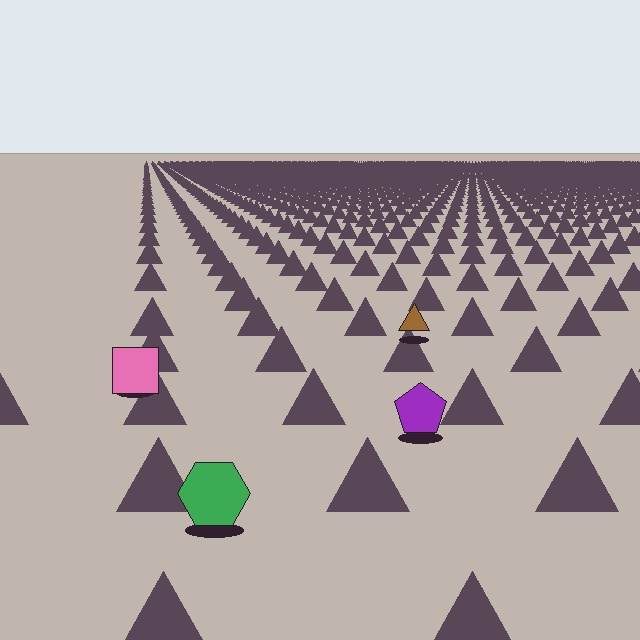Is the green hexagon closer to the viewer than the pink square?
Yes. The green hexagon is closer — you can tell from the texture gradient: the ground texture is coarser near it.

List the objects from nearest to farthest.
From nearest to farthest: the green hexagon, the purple pentagon, the pink square, the brown triangle.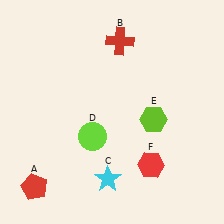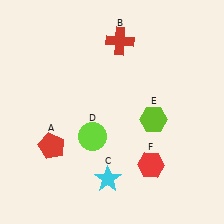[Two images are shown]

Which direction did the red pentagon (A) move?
The red pentagon (A) moved up.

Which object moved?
The red pentagon (A) moved up.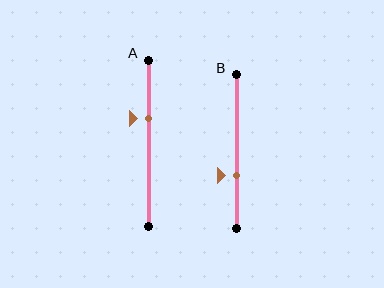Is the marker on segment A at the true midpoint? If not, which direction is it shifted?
No, the marker on segment A is shifted upward by about 15% of the segment length.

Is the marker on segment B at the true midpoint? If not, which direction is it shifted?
No, the marker on segment B is shifted downward by about 16% of the segment length.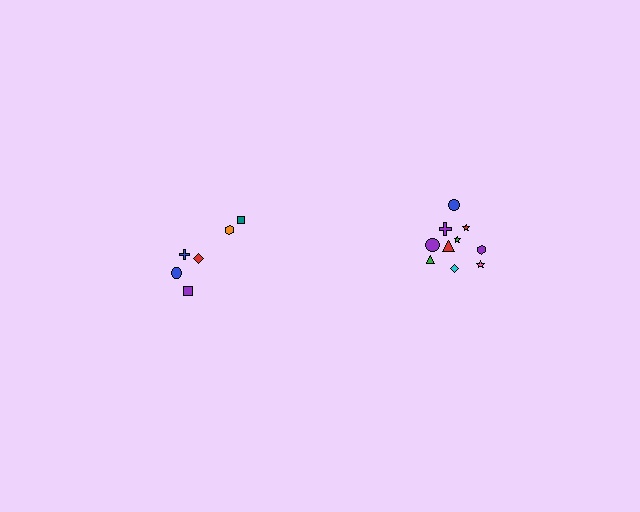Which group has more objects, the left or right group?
The right group.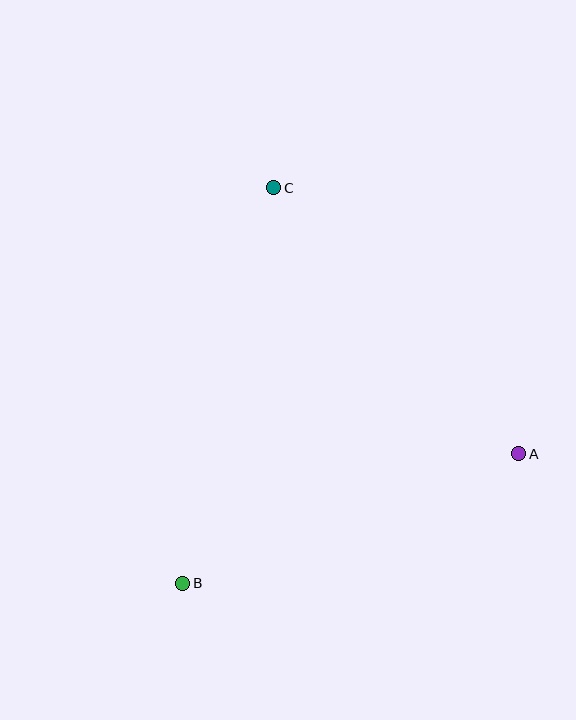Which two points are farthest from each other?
Points B and C are farthest from each other.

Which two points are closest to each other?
Points A and B are closest to each other.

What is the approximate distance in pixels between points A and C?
The distance between A and C is approximately 361 pixels.